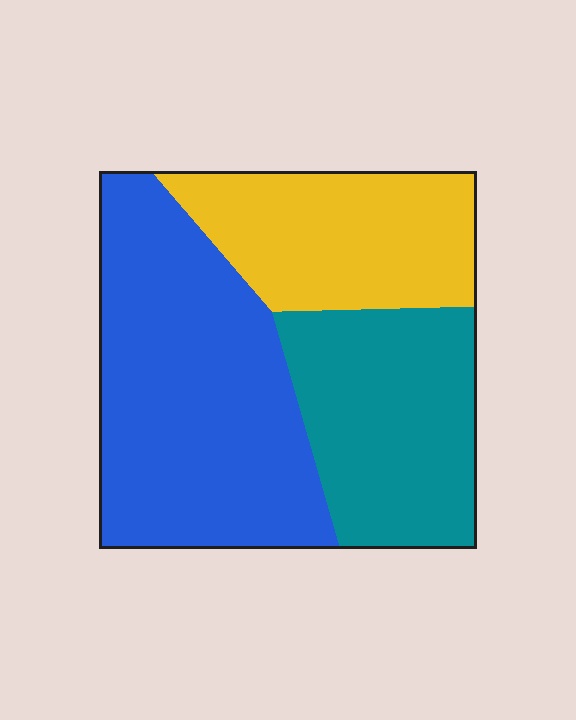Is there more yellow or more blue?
Blue.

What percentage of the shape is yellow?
Yellow covers about 25% of the shape.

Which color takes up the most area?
Blue, at roughly 45%.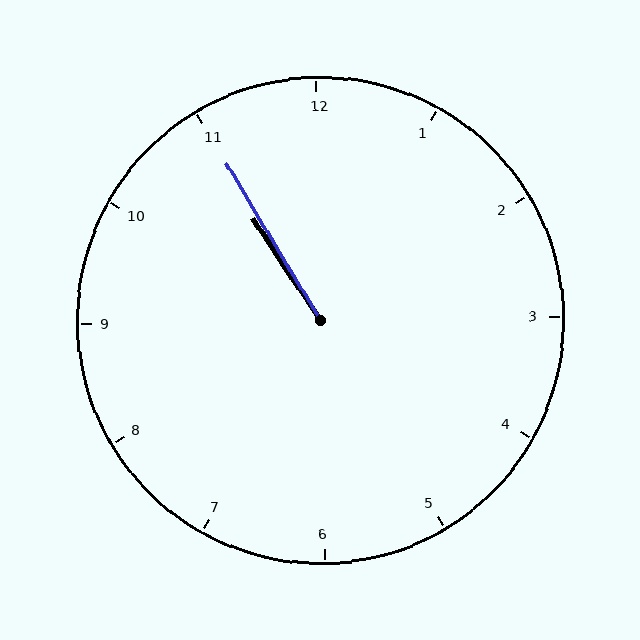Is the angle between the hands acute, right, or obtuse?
It is acute.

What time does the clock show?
10:55.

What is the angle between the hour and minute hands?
Approximately 2 degrees.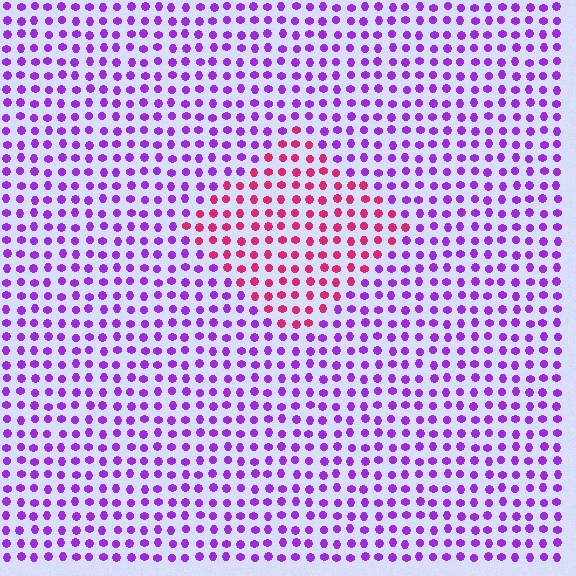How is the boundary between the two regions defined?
The boundary is defined purely by a slight shift in hue (about 56 degrees). Spacing, size, and orientation are identical on both sides.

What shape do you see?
I see a diamond.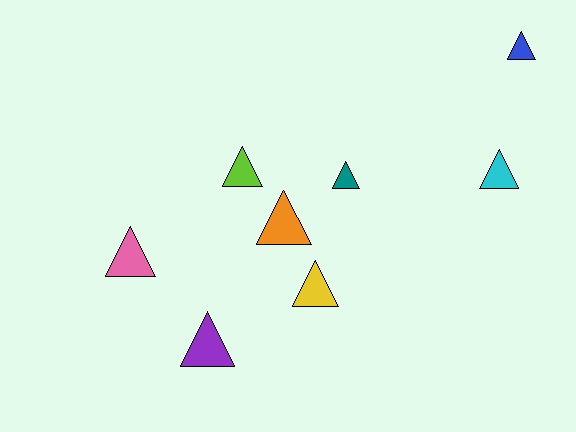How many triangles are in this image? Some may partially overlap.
There are 8 triangles.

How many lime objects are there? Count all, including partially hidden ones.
There is 1 lime object.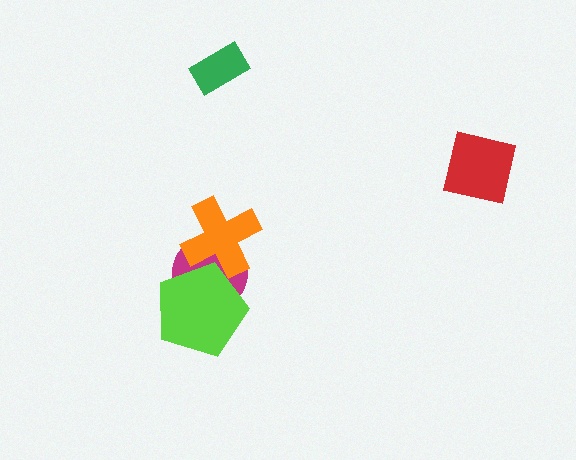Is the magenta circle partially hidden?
Yes, it is partially covered by another shape.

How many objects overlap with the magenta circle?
2 objects overlap with the magenta circle.